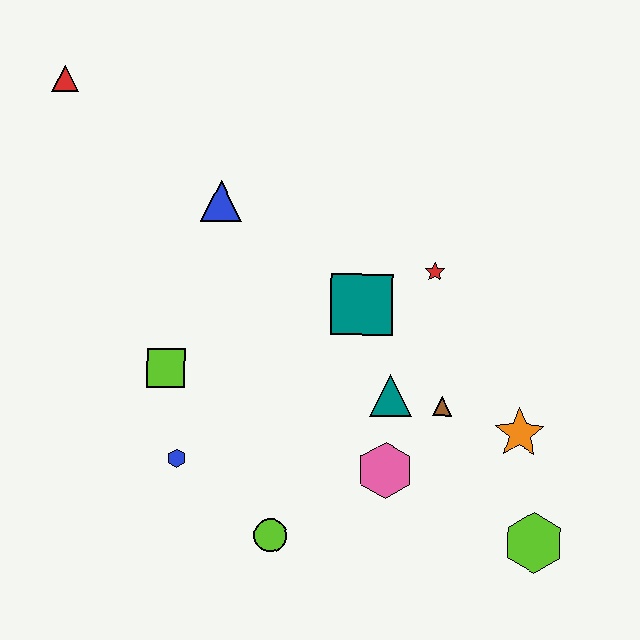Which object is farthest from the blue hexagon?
The red triangle is farthest from the blue hexagon.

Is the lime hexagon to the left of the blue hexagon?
No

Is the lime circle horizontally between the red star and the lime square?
Yes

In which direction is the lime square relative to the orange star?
The lime square is to the left of the orange star.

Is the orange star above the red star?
No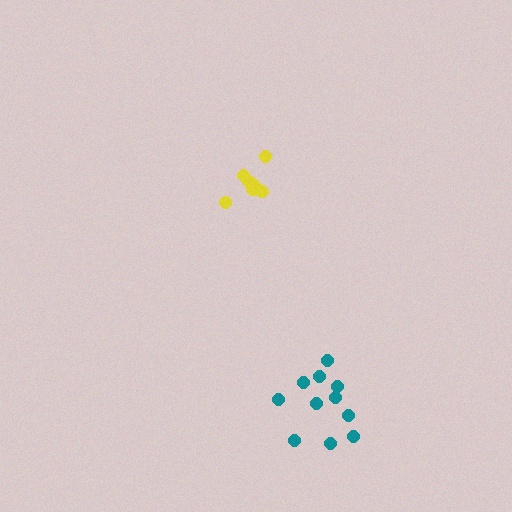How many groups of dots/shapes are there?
There are 2 groups.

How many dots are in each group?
Group 1: 11 dots, Group 2: 8 dots (19 total).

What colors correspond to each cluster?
The clusters are colored: teal, yellow.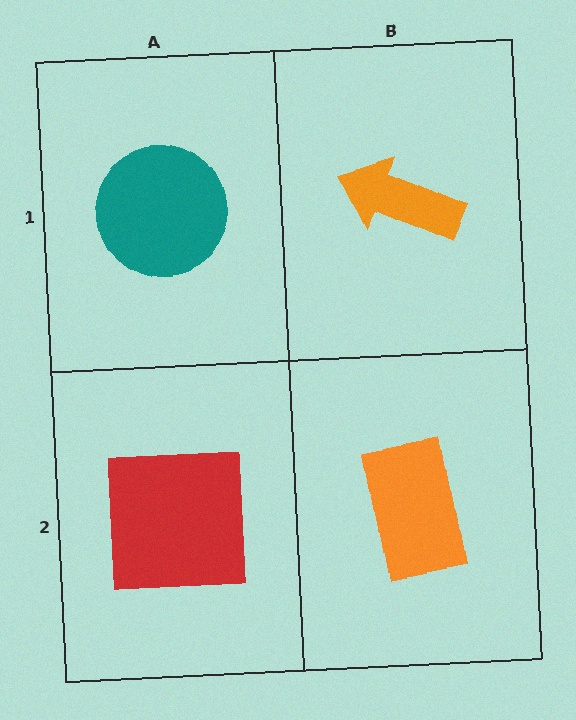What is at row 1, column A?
A teal circle.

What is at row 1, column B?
An orange arrow.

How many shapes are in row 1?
2 shapes.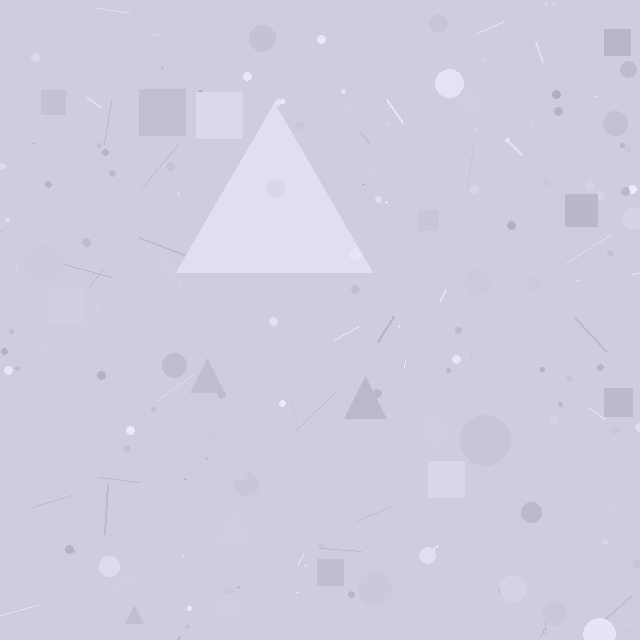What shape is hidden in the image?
A triangle is hidden in the image.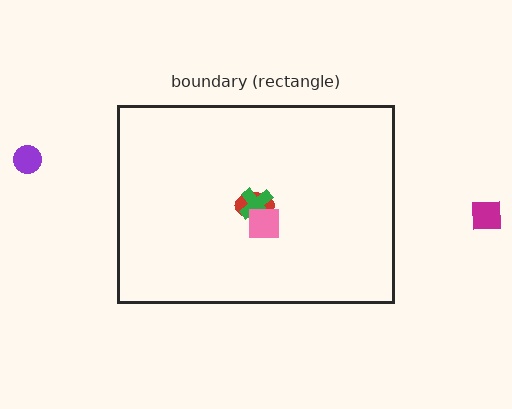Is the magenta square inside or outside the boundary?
Outside.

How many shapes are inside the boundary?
3 inside, 2 outside.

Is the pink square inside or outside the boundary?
Inside.